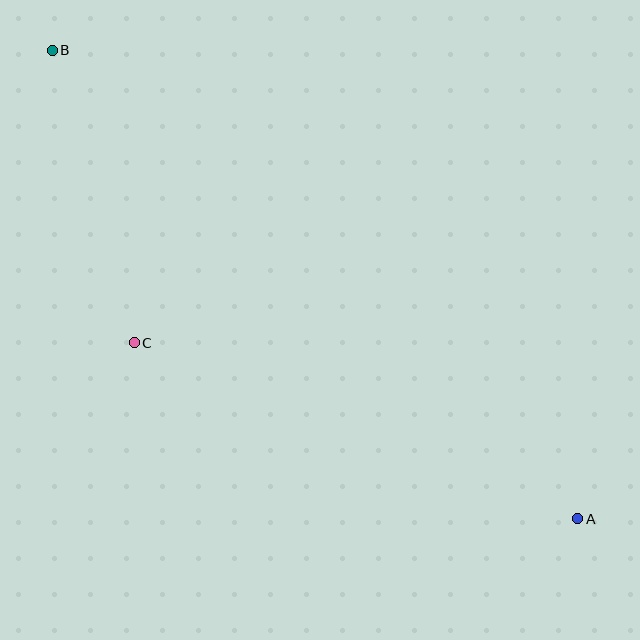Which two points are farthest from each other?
Points A and B are farthest from each other.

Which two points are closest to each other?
Points B and C are closest to each other.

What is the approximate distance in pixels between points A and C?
The distance between A and C is approximately 477 pixels.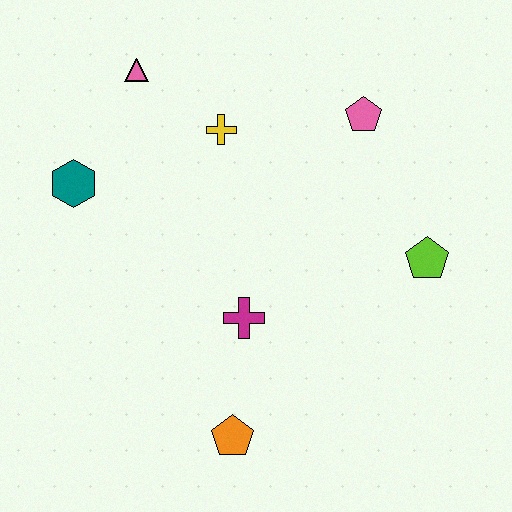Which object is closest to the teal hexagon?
The pink triangle is closest to the teal hexagon.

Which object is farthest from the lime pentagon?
The teal hexagon is farthest from the lime pentagon.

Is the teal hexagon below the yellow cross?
Yes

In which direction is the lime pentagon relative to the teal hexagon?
The lime pentagon is to the right of the teal hexagon.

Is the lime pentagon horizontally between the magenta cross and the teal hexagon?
No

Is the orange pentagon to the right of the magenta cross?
No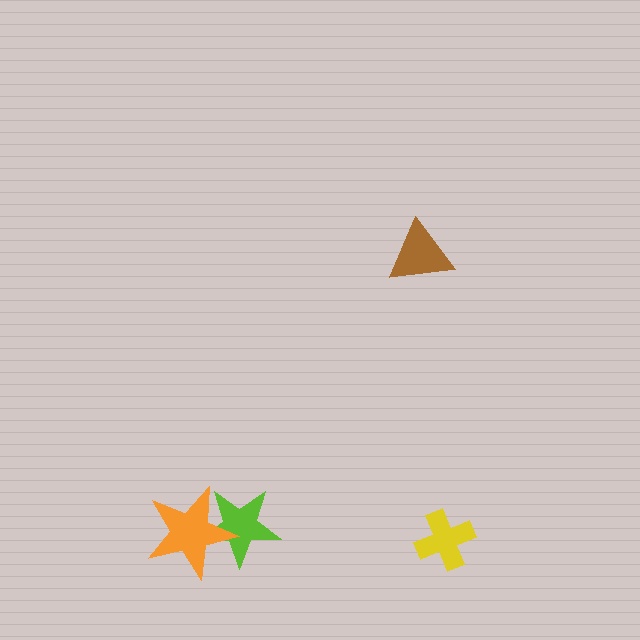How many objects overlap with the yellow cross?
0 objects overlap with the yellow cross.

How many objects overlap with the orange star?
1 object overlaps with the orange star.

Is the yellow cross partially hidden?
No, no other shape covers it.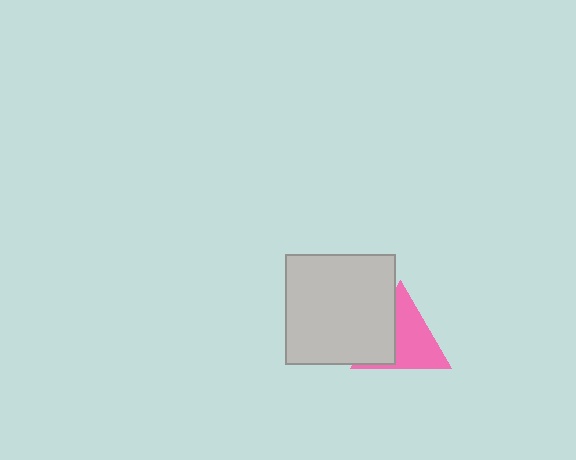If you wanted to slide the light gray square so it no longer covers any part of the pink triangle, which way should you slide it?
Slide it left — that is the most direct way to separate the two shapes.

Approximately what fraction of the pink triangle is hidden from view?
Roughly 36% of the pink triangle is hidden behind the light gray square.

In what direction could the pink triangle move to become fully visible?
The pink triangle could move right. That would shift it out from behind the light gray square entirely.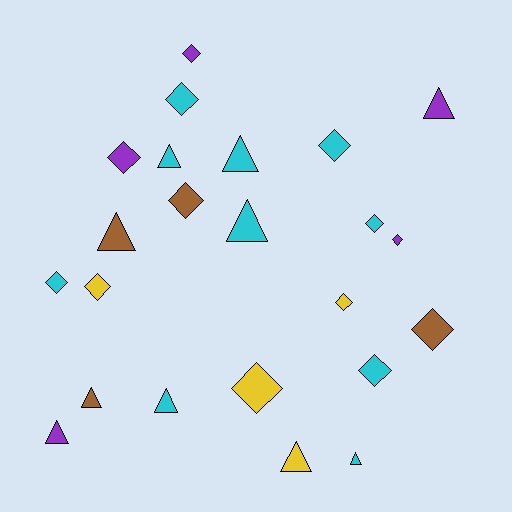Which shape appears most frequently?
Diamond, with 13 objects.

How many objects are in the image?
There are 23 objects.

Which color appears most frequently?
Cyan, with 10 objects.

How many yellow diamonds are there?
There are 3 yellow diamonds.